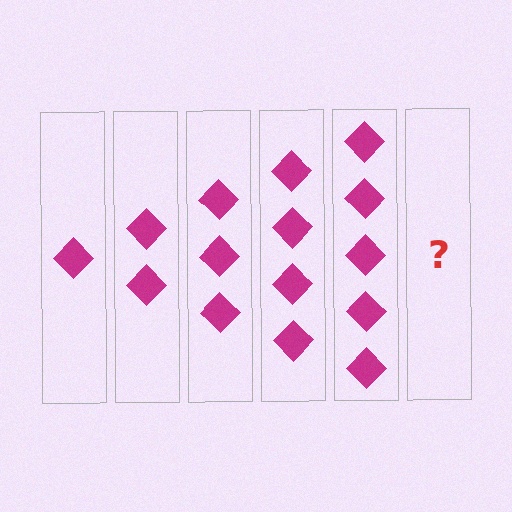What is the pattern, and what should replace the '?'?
The pattern is that each step adds one more diamond. The '?' should be 6 diamonds.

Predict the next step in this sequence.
The next step is 6 diamonds.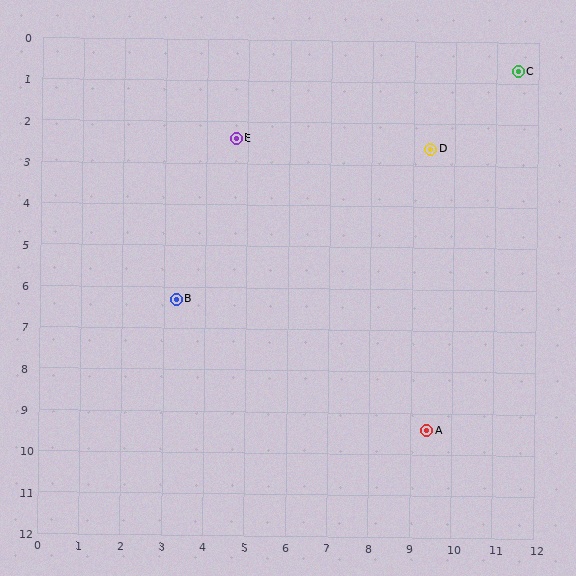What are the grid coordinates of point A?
Point A is at approximately (9.4, 9.4).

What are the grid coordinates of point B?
Point B is at approximately (3.3, 6.3).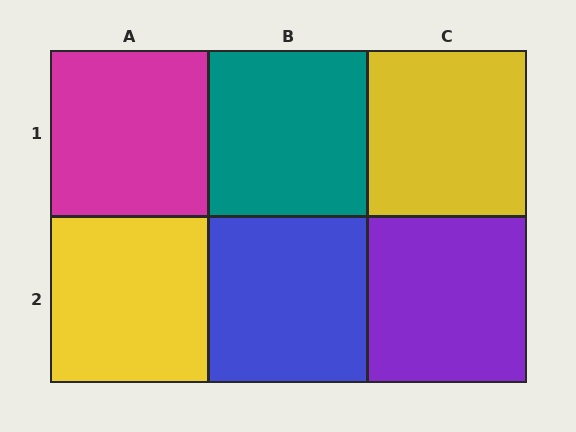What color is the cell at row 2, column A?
Yellow.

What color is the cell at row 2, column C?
Purple.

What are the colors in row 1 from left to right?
Magenta, teal, yellow.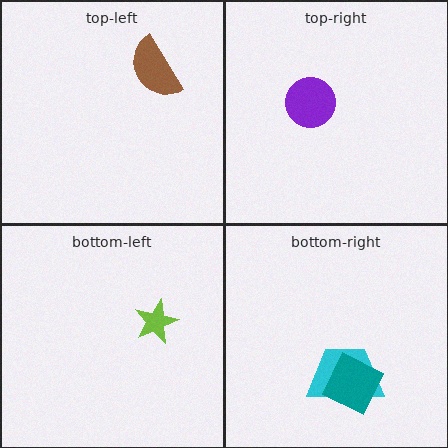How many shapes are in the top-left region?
1.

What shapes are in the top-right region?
The purple circle.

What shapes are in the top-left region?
The brown semicircle.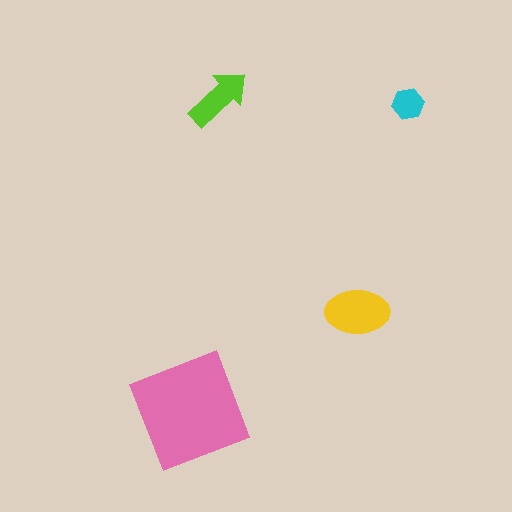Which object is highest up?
The lime arrow is topmost.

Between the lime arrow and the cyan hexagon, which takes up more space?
The lime arrow.